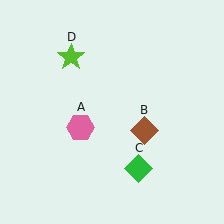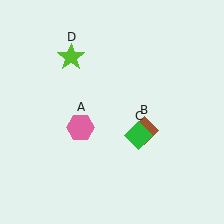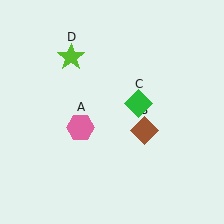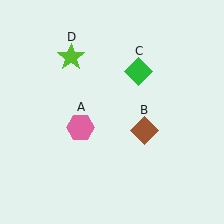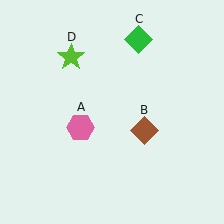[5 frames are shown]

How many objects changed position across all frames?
1 object changed position: green diamond (object C).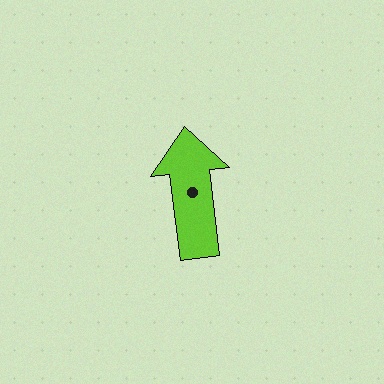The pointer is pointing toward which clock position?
Roughly 12 o'clock.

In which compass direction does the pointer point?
North.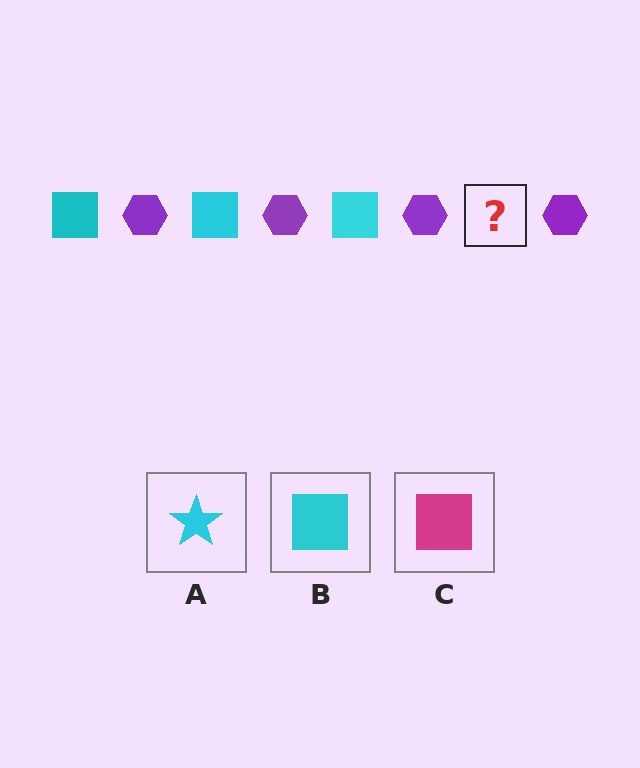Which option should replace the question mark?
Option B.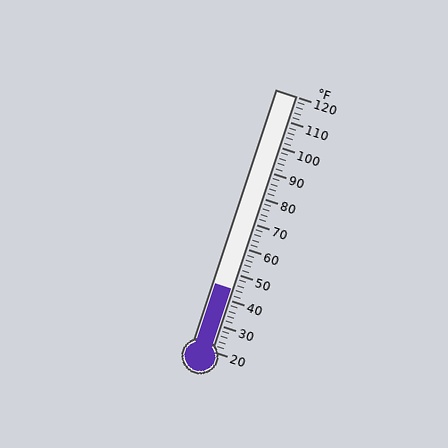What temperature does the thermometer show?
The thermometer shows approximately 44°F.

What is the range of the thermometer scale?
The thermometer scale ranges from 20°F to 120°F.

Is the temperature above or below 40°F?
The temperature is above 40°F.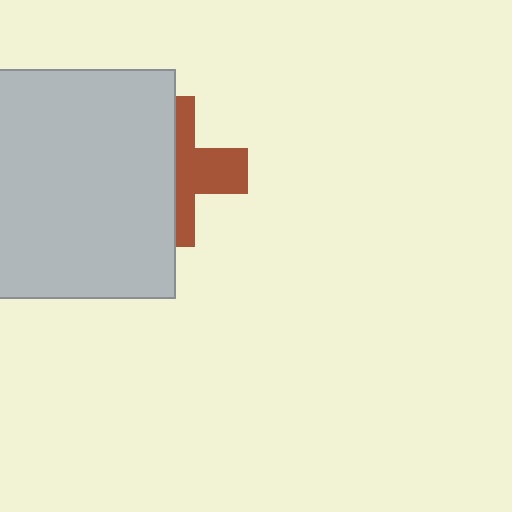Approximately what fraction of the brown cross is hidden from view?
Roughly 54% of the brown cross is hidden behind the light gray square.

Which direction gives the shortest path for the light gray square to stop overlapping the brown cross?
Moving left gives the shortest separation.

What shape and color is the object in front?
The object in front is a light gray square.